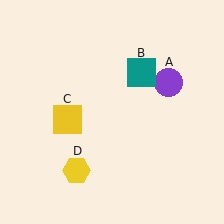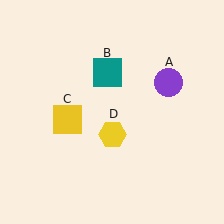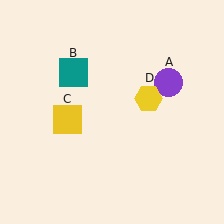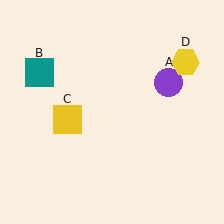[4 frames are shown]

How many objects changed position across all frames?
2 objects changed position: teal square (object B), yellow hexagon (object D).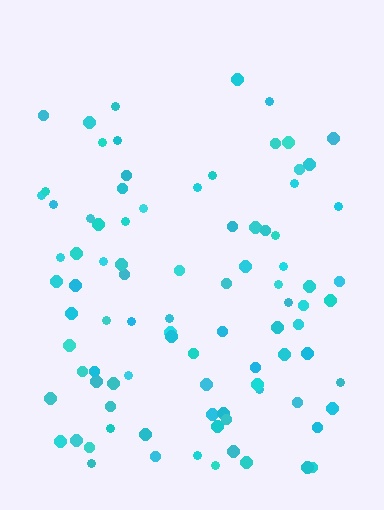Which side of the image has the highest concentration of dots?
The bottom.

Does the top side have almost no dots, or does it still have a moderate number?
Still a moderate number, just noticeably fewer than the bottom.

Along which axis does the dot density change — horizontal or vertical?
Vertical.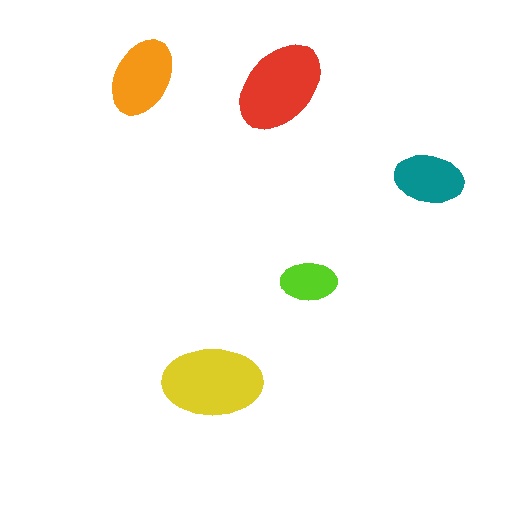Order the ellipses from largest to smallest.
the yellow one, the red one, the orange one, the teal one, the lime one.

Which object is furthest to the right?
The teal ellipse is rightmost.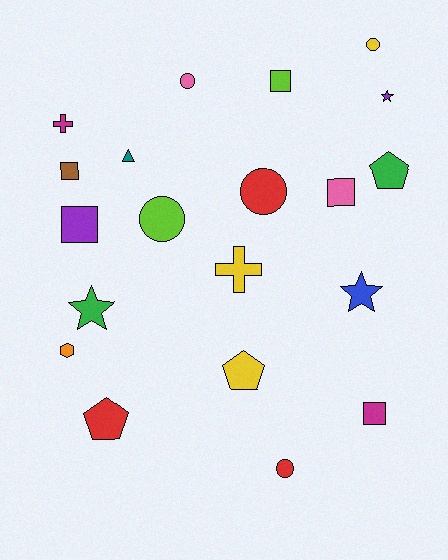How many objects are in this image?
There are 20 objects.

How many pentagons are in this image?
There are 3 pentagons.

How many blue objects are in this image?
There is 1 blue object.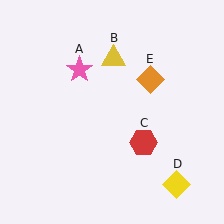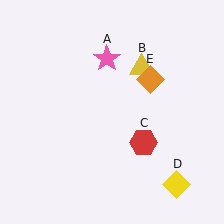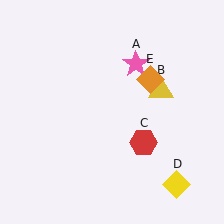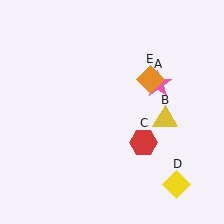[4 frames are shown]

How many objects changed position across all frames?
2 objects changed position: pink star (object A), yellow triangle (object B).